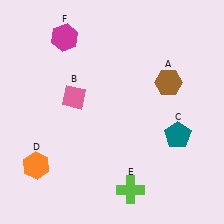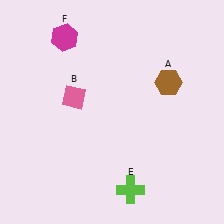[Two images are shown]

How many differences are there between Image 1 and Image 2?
There are 2 differences between the two images.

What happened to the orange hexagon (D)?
The orange hexagon (D) was removed in Image 2. It was in the bottom-left area of Image 1.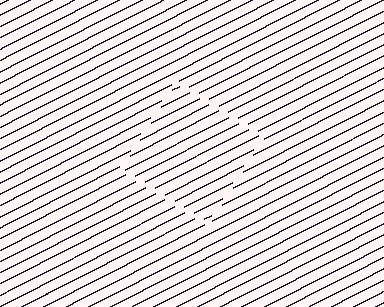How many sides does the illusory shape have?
4 sides — the line-ends trace a square.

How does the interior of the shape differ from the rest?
The interior of the shape contains the same grating, shifted by half a period — the contour is defined by the phase discontinuity where line-ends from the inner and outer gratings abut.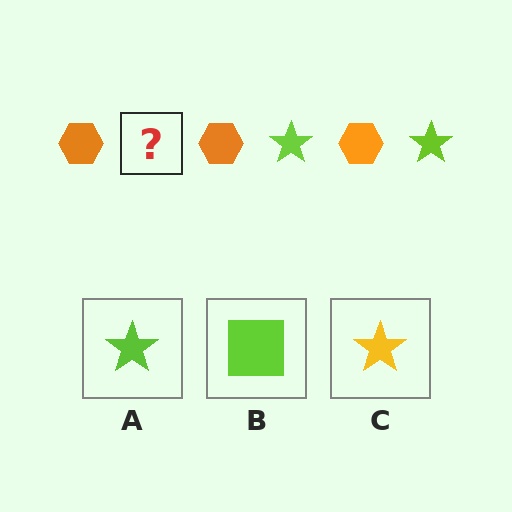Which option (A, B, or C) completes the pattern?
A.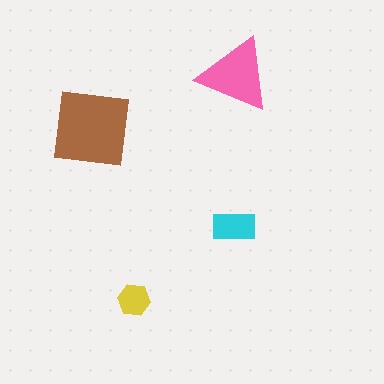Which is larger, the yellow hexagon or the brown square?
The brown square.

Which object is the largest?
The brown square.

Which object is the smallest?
The yellow hexagon.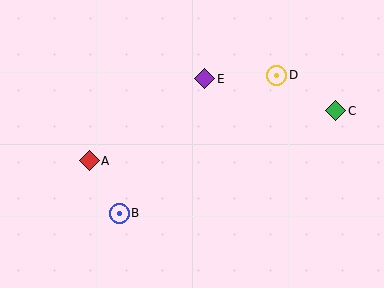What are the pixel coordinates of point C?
Point C is at (336, 111).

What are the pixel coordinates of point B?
Point B is at (119, 213).